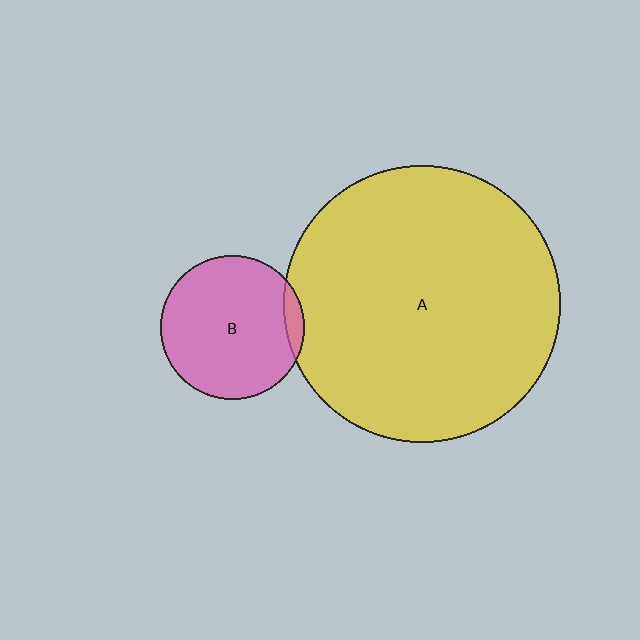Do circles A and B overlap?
Yes.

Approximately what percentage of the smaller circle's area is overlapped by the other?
Approximately 5%.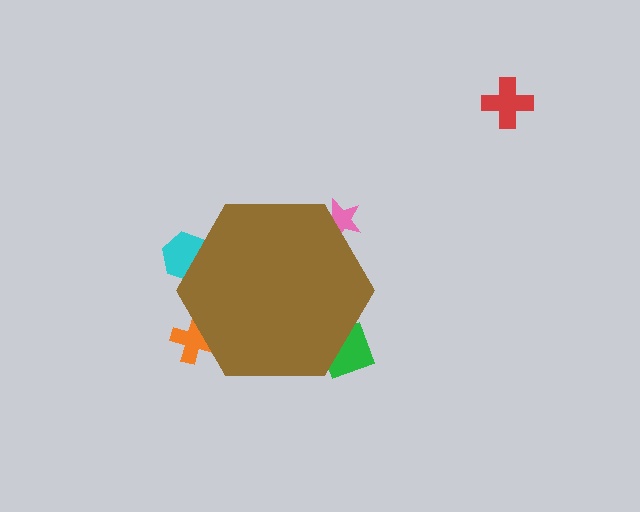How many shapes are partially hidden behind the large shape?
4 shapes are partially hidden.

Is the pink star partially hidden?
Yes, the pink star is partially hidden behind the brown hexagon.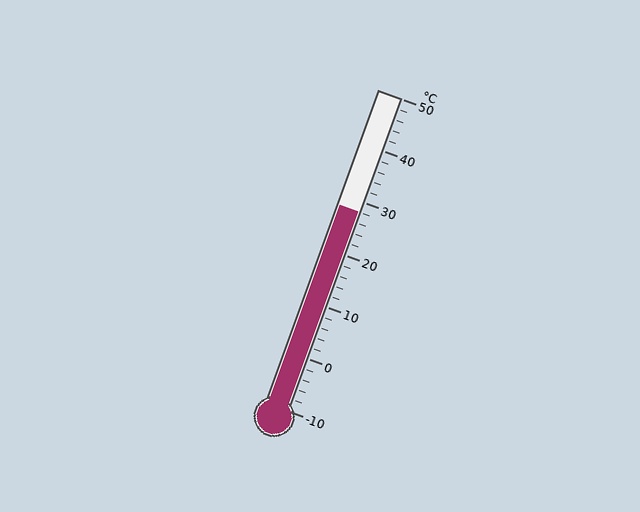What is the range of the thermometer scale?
The thermometer scale ranges from -10°C to 50°C.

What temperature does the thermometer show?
The thermometer shows approximately 28°C.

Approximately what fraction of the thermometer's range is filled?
The thermometer is filled to approximately 65% of its range.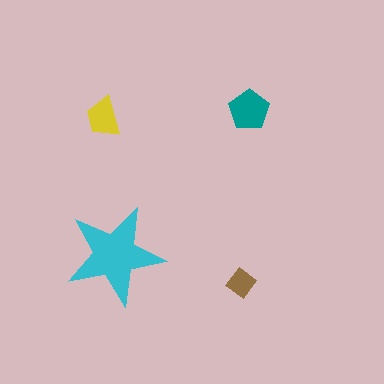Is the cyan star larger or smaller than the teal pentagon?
Larger.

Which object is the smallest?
The brown diamond.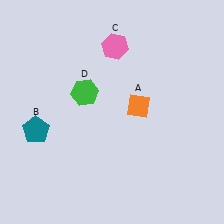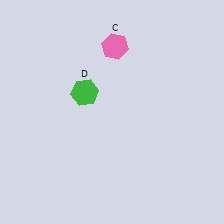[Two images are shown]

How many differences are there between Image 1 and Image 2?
There are 2 differences between the two images.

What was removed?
The teal pentagon (B), the orange diamond (A) were removed in Image 2.